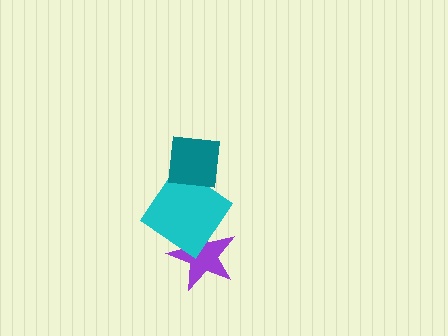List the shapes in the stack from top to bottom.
From top to bottom: the teal square, the cyan diamond, the purple star.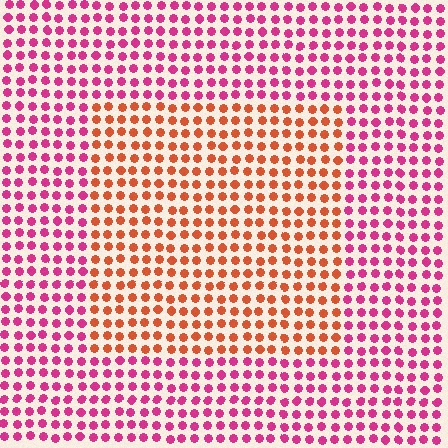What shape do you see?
I see a rectangle.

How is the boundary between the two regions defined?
The boundary is defined purely by a slight shift in hue (about 46 degrees). Spacing, size, and orientation are identical on both sides.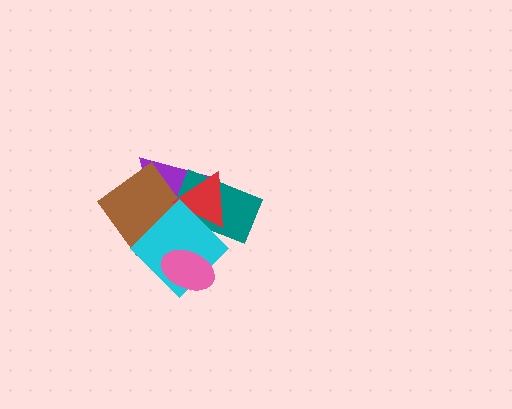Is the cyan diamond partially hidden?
Yes, it is partially covered by another shape.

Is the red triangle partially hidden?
Yes, it is partially covered by another shape.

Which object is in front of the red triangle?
The cyan diamond is in front of the red triangle.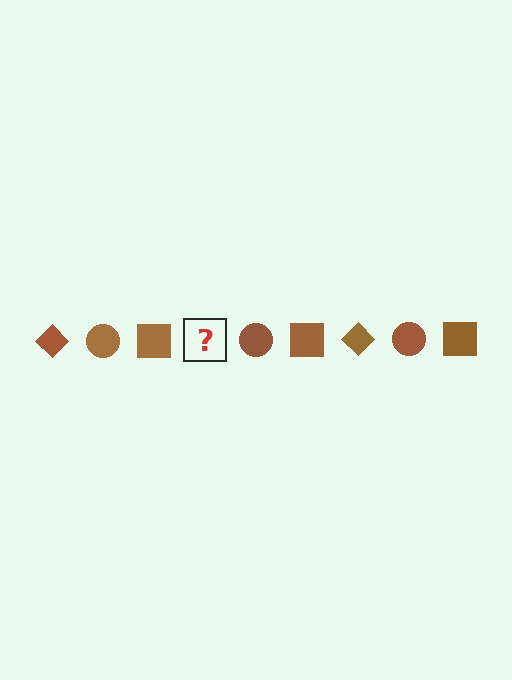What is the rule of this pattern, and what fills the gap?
The rule is that the pattern cycles through diamond, circle, square shapes in brown. The gap should be filled with a brown diamond.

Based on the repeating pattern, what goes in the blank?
The blank should be a brown diamond.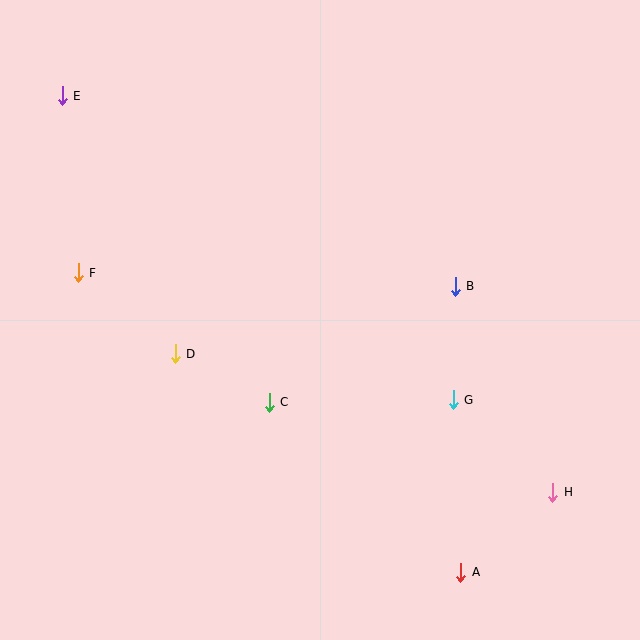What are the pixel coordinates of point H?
Point H is at (553, 492).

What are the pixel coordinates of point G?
Point G is at (453, 400).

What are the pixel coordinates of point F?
Point F is at (78, 273).